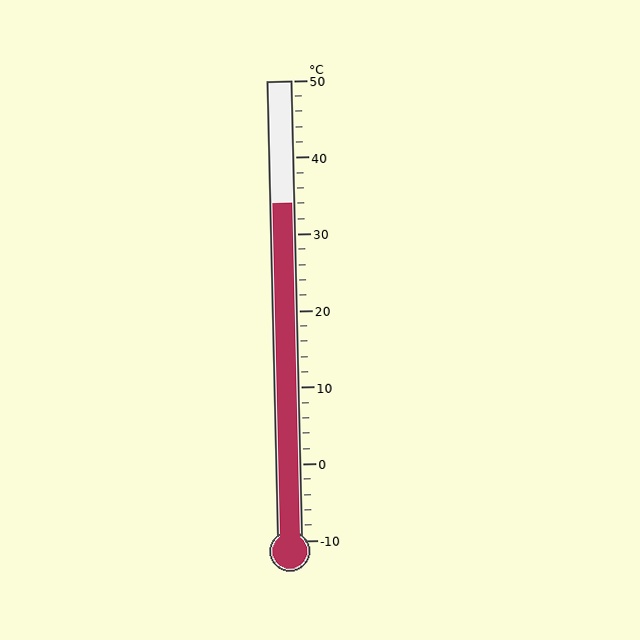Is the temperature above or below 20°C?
The temperature is above 20°C.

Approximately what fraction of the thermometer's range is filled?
The thermometer is filled to approximately 75% of its range.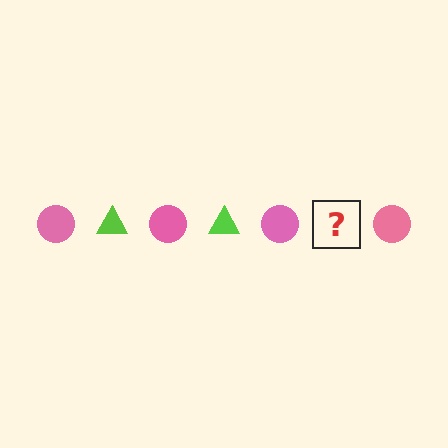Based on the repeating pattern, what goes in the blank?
The blank should be a lime triangle.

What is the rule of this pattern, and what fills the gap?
The rule is that the pattern alternates between pink circle and lime triangle. The gap should be filled with a lime triangle.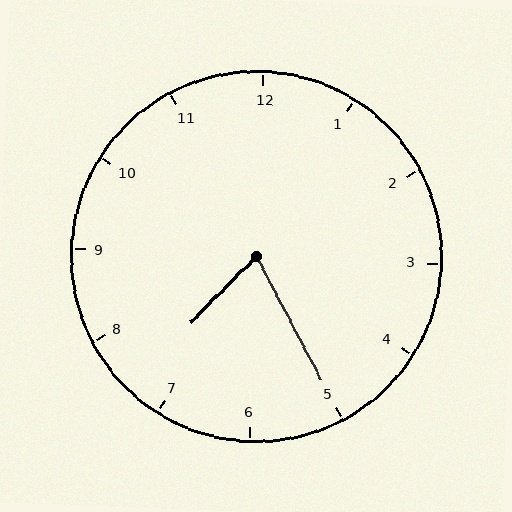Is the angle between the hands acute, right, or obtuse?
It is acute.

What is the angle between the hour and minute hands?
Approximately 72 degrees.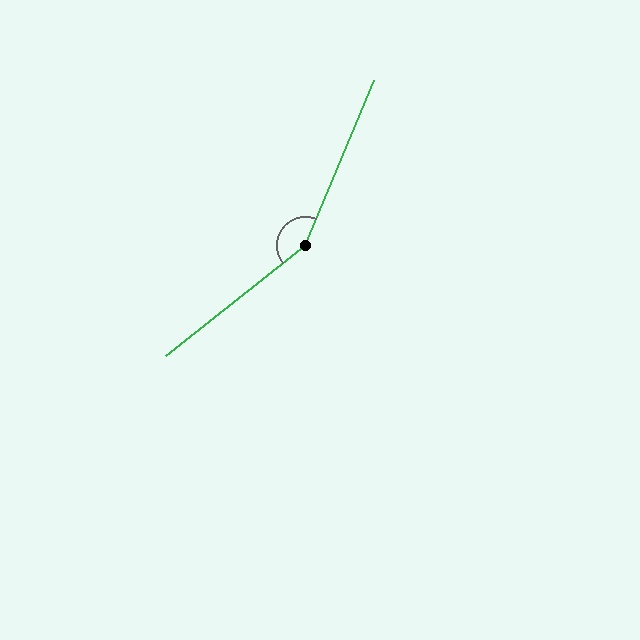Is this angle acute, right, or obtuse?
It is obtuse.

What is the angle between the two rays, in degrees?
Approximately 151 degrees.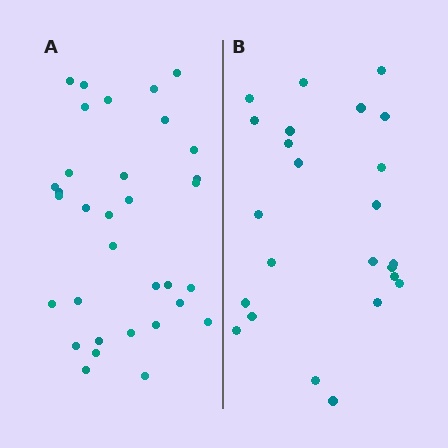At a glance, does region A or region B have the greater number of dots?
Region A (the left region) has more dots.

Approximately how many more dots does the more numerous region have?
Region A has roughly 8 or so more dots than region B.